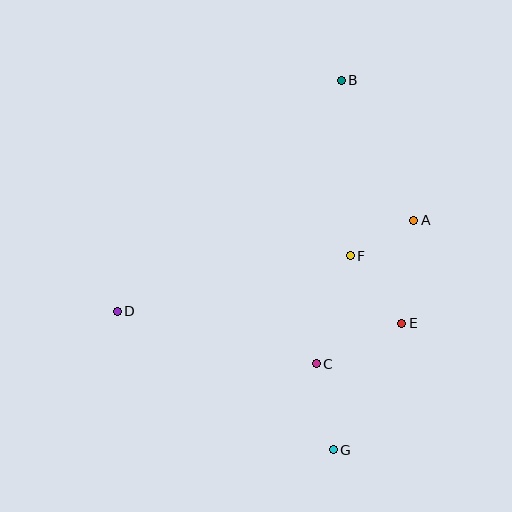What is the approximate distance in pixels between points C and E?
The distance between C and E is approximately 94 pixels.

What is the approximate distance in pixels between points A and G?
The distance between A and G is approximately 243 pixels.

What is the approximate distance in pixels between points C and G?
The distance between C and G is approximately 88 pixels.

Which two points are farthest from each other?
Points B and G are farthest from each other.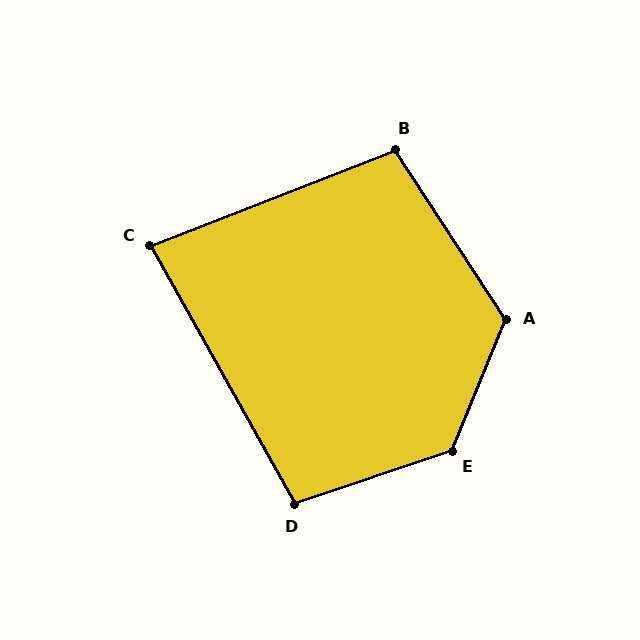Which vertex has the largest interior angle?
E, at approximately 131 degrees.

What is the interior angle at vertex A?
Approximately 125 degrees (obtuse).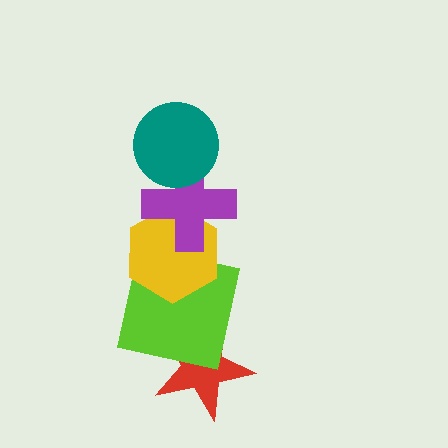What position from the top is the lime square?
The lime square is 4th from the top.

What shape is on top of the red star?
The lime square is on top of the red star.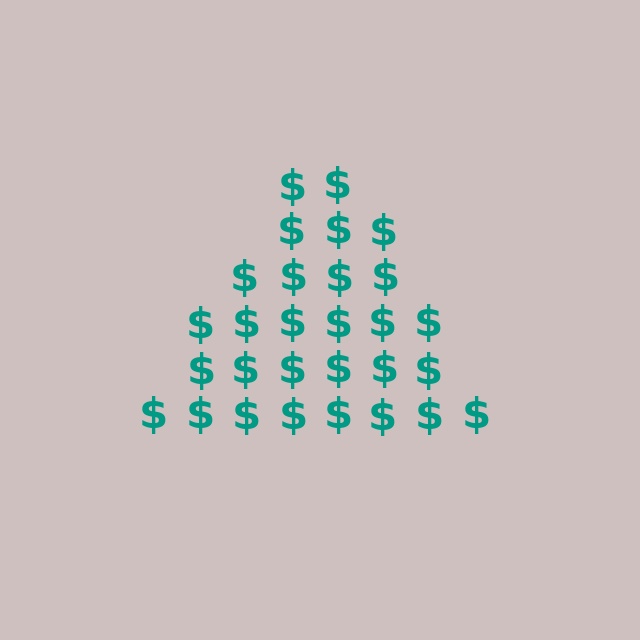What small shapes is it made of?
It is made of small dollar signs.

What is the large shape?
The large shape is a triangle.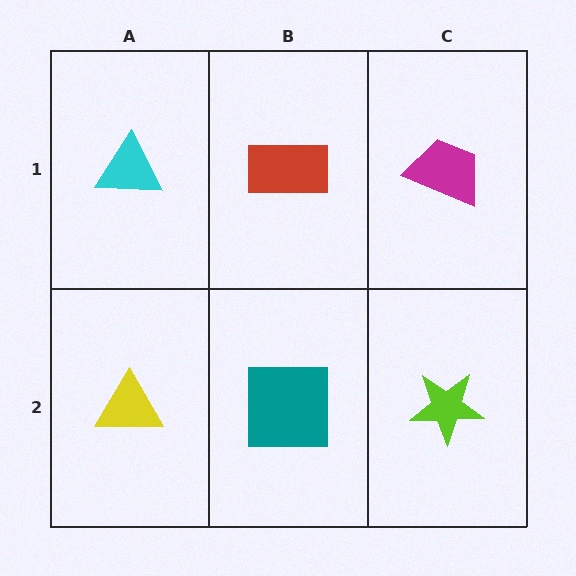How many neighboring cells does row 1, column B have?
3.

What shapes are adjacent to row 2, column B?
A red rectangle (row 1, column B), a yellow triangle (row 2, column A), a lime star (row 2, column C).